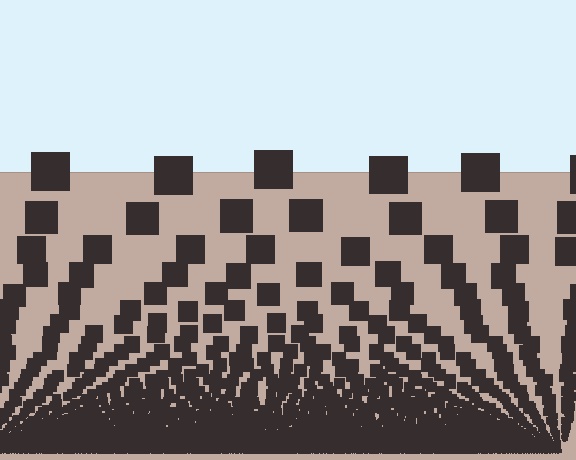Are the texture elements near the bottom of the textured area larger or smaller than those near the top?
Smaller. The gradient is inverted — elements near the bottom are smaller and denser.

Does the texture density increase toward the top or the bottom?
Density increases toward the bottom.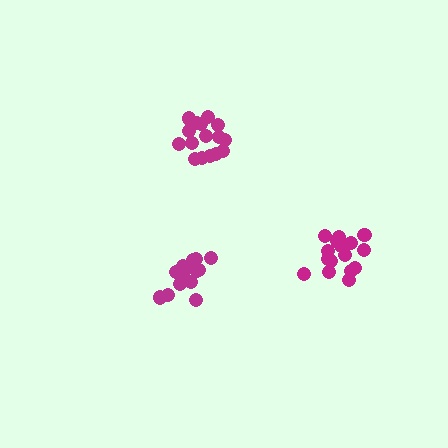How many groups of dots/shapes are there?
There are 3 groups.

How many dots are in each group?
Group 1: 14 dots, Group 2: 16 dots, Group 3: 17 dots (47 total).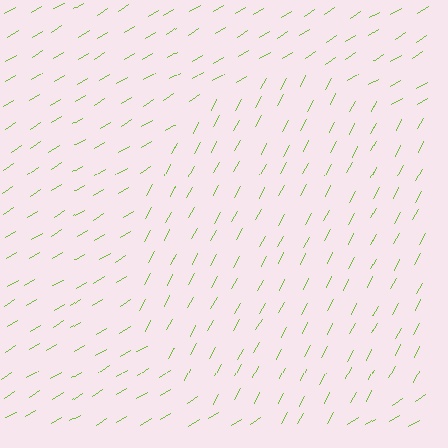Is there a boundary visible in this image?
Yes, there is a texture boundary formed by a change in line orientation.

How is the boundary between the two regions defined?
The boundary is defined purely by a change in line orientation (approximately 31 degrees difference). All lines are the same color and thickness.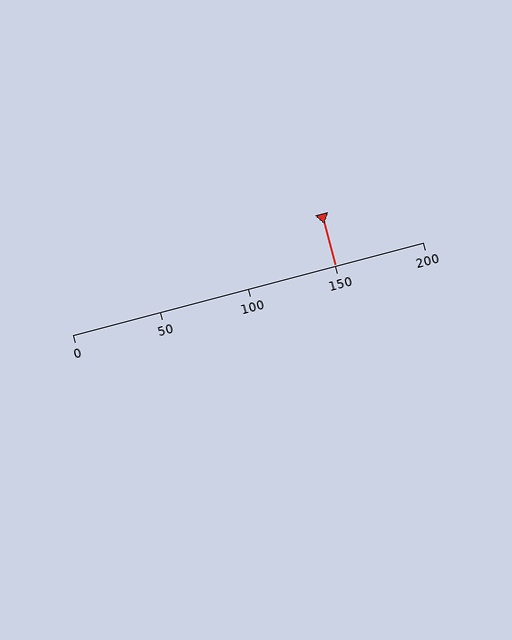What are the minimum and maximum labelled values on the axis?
The axis runs from 0 to 200.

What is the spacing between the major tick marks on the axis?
The major ticks are spaced 50 apart.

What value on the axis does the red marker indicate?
The marker indicates approximately 150.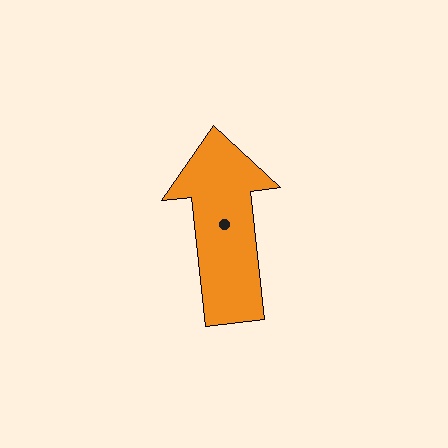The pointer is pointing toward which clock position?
Roughly 12 o'clock.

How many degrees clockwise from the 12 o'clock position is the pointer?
Approximately 354 degrees.